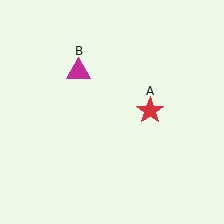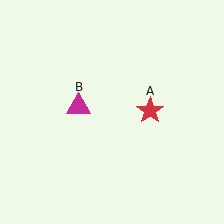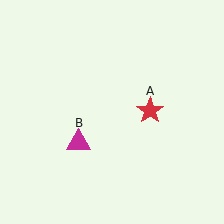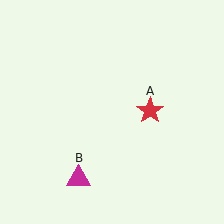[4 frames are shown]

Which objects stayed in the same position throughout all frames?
Red star (object A) remained stationary.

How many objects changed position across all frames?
1 object changed position: magenta triangle (object B).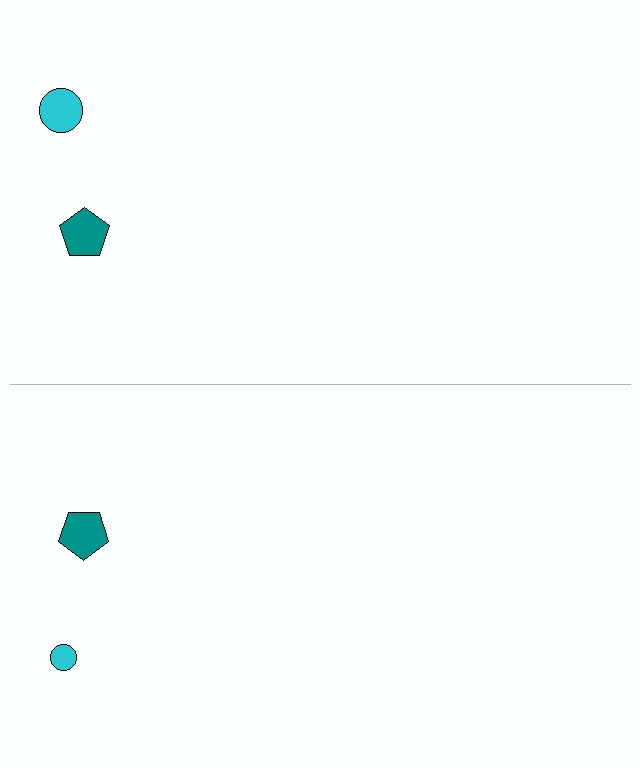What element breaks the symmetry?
The cyan circle on the bottom side has a different size than its mirror counterpart.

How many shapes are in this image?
There are 4 shapes in this image.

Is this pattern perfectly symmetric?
No, the pattern is not perfectly symmetric. The cyan circle on the bottom side has a different size than its mirror counterpart.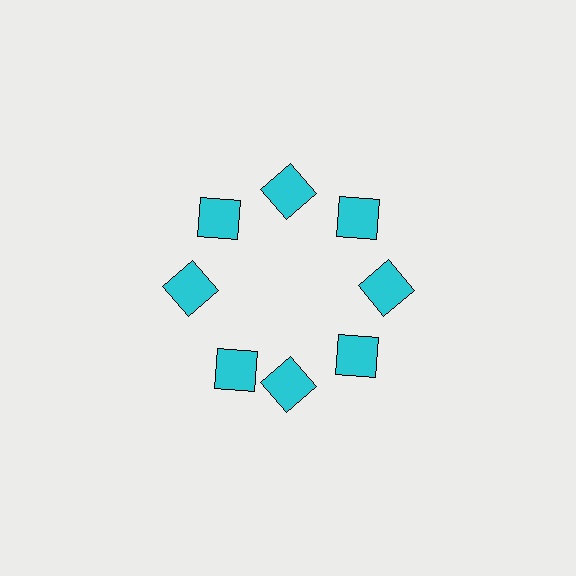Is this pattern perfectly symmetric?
No. The 8 cyan squares are arranged in a ring, but one element near the 8 o'clock position is rotated out of alignment along the ring, breaking the 8-fold rotational symmetry.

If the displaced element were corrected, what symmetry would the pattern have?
It would have 8-fold rotational symmetry — the pattern would map onto itself every 45 degrees.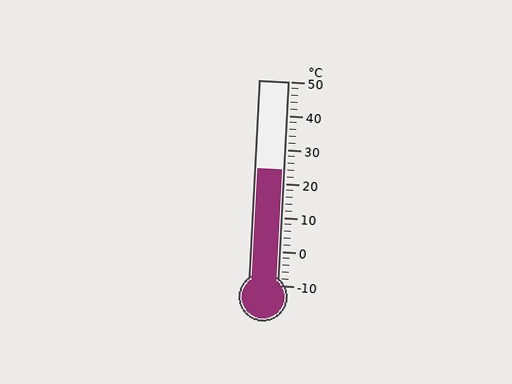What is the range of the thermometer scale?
The thermometer scale ranges from -10°C to 50°C.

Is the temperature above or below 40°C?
The temperature is below 40°C.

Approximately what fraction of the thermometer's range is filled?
The thermometer is filled to approximately 55% of its range.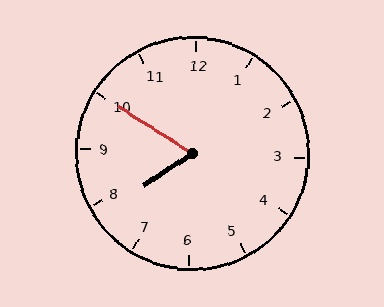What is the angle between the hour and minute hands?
Approximately 65 degrees.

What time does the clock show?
7:50.